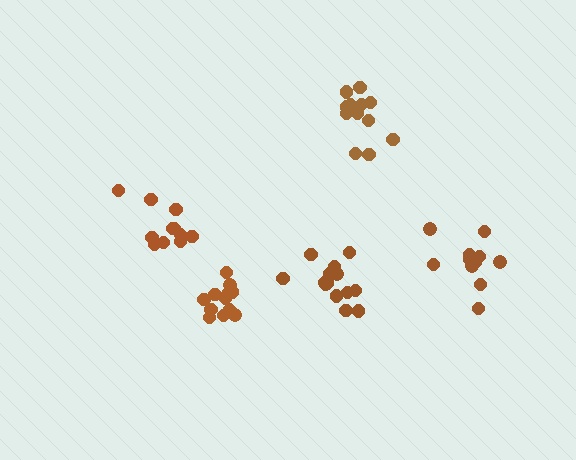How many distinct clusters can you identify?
There are 5 distinct clusters.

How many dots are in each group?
Group 1: 14 dots, Group 2: 12 dots, Group 3: 12 dots, Group 4: 11 dots, Group 5: 11 dots (60 total).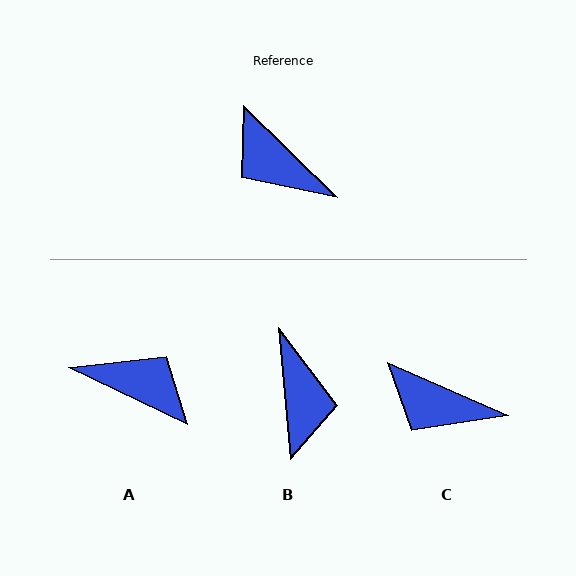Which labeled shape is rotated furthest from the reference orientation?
A, about 161 degrees away.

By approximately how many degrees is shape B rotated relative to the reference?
Approximately 139 degrees counter-clockwise.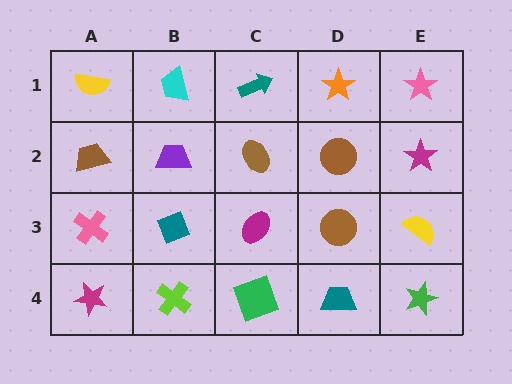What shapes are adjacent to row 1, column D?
A brown circle (row 2, column D), a teal arrow (row 1, column C), a pink star (row 1, column E).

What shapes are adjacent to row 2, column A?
A yellow semicircle (row 1, column A), a pink cross (row 3, column A), a purple trapezoid (row 2, column B).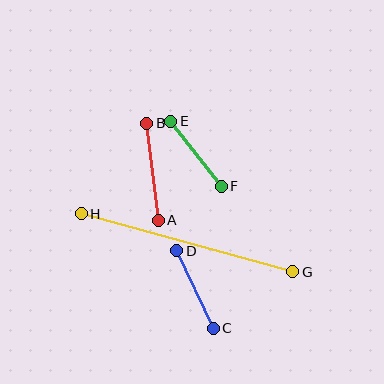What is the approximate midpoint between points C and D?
The midpoint is at approximately (195, 289) pixels.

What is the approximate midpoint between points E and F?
The midpoint is at approximately (196, 154) pixels.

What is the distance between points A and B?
The distance is approximately 98 pixels.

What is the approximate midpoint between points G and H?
The midpoint is at approximately (187, 243) pixels.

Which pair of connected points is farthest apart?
Points G and H are farthest apart.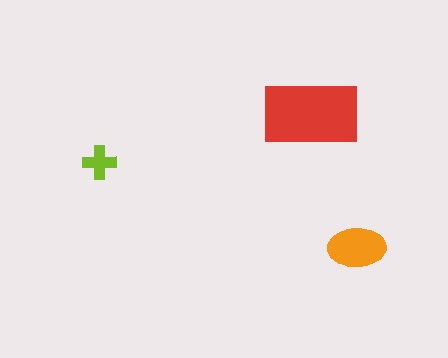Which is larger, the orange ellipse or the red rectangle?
The red rectangle.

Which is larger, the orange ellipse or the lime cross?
The orange ellipse.